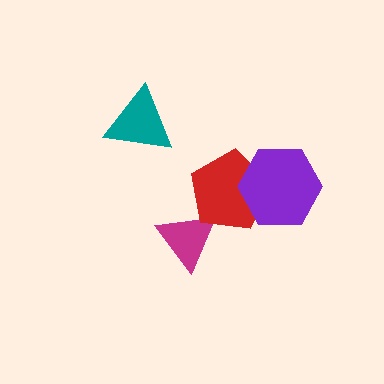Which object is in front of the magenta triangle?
The red pentagon is in front of the magenta triangle.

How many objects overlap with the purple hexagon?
1 object overlaps with the purple hexagon.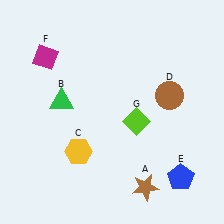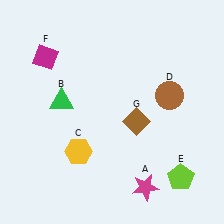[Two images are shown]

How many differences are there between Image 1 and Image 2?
There are 3 differences between the two images.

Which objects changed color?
A changed from brown to magenta. E changed from blue to lime. G changed from lime to brown.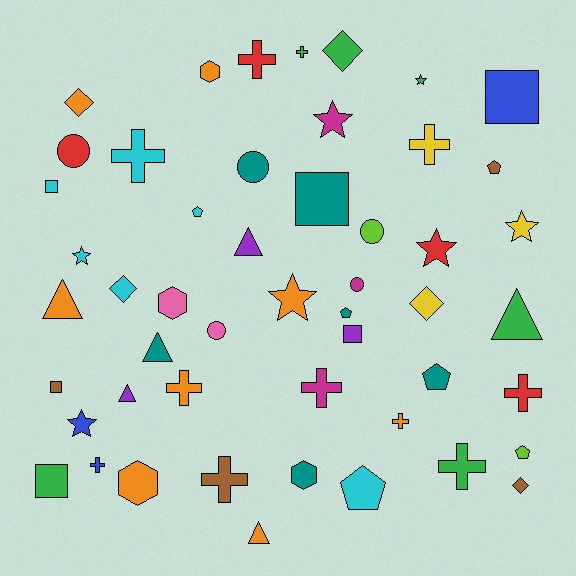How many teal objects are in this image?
There are 6 teal objects.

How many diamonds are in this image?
There are 5 diamonds.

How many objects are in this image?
There are 50 objects.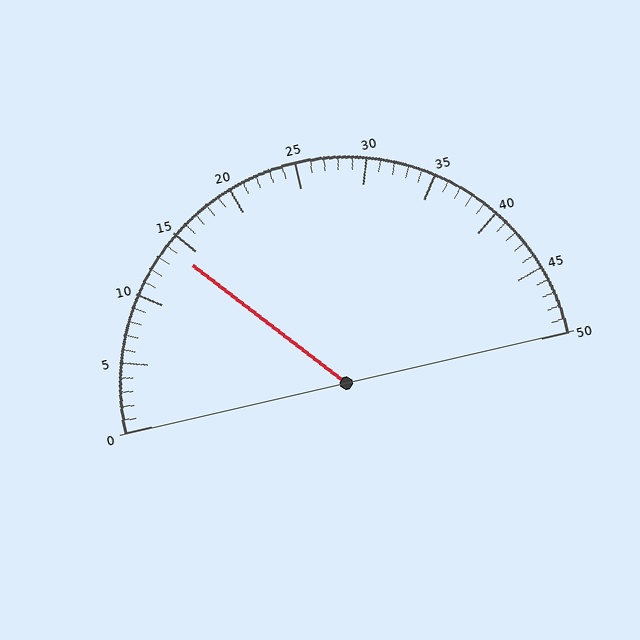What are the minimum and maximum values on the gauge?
The gauge ranges from 0 to 50.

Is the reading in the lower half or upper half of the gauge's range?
The reading is in the lower half of the range (0 to 50).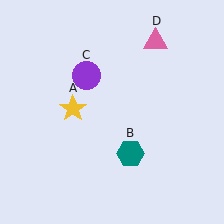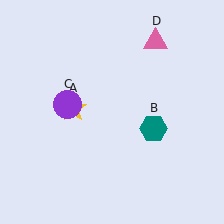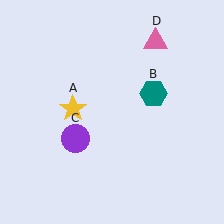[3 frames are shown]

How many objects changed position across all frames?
2 objects changed position: teal hexagon (object B), purple circle (object C).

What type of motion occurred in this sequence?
The teal hexagon (object B), purple circle (object C) rotated counterclockwise around the center of the scene.